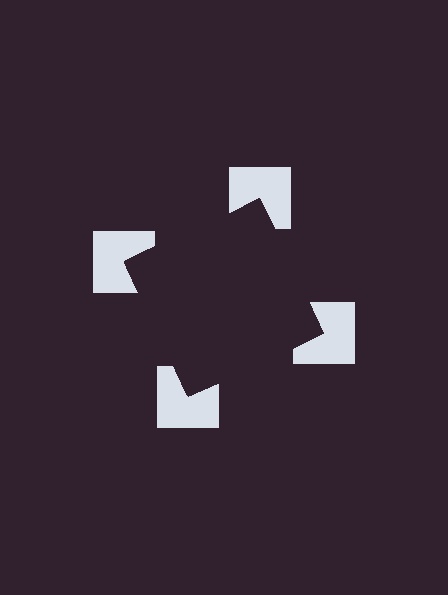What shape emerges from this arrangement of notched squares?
An illusory square — its edges are inferred from the aligned wedge cuts in the notched squares, not physically drawn.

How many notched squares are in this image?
There are 4 — one at each vertex of the illusory square.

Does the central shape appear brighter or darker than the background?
It typically appears slightly darker than the background, even though no actual brightness change is drawn.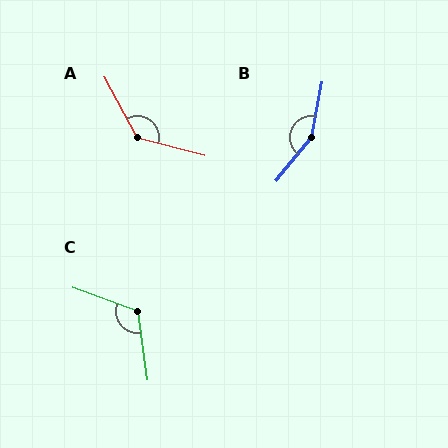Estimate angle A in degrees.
Approximately 133 degrees.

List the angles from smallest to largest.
C (118°), A (133°), B (152°).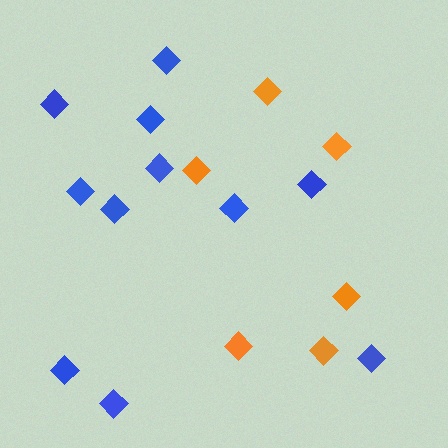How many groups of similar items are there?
There are 2 groups: one group of orange diamonds (6) and one group of blue diamonds (11).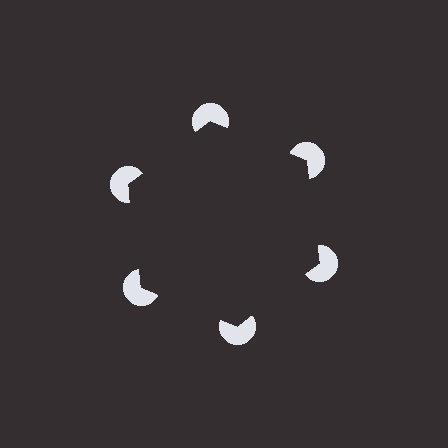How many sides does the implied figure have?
6 sides.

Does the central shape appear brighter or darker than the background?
It typically appears slightly darker than the background, even though no actual brightness change is drawn.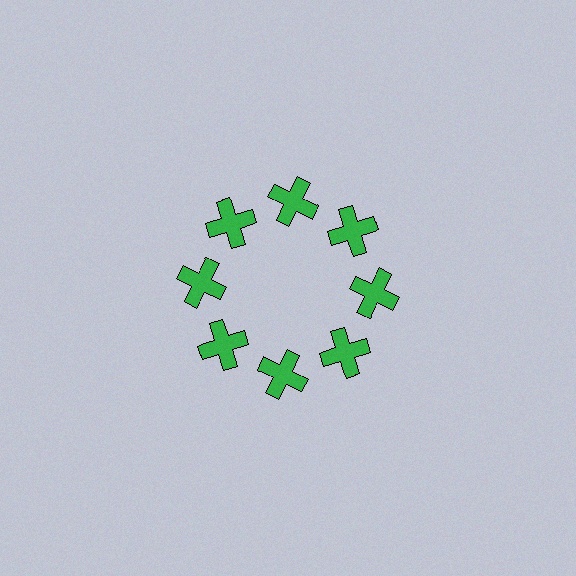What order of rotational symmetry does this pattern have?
This pattern has 8-fold rotational symmetry.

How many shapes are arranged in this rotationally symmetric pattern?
There are 8 shapes, arranged in 8 groups of 1.